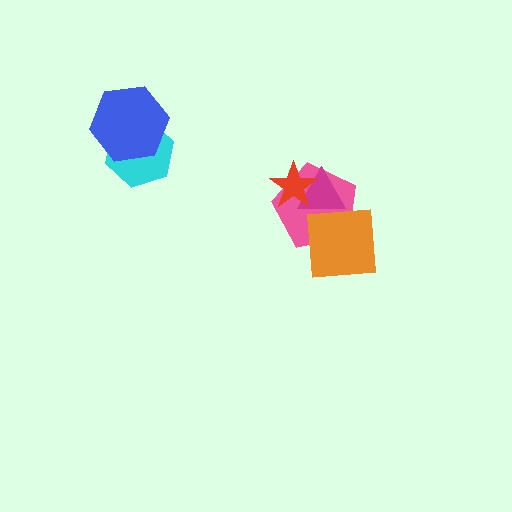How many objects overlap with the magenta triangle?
3 objects overlap with the magenta triangle.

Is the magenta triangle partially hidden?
Yes, it is partially covered by another shape.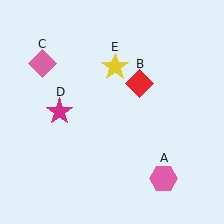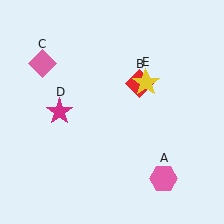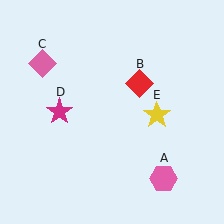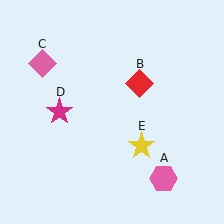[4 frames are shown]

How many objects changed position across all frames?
1 object changed position: yellow star (object E).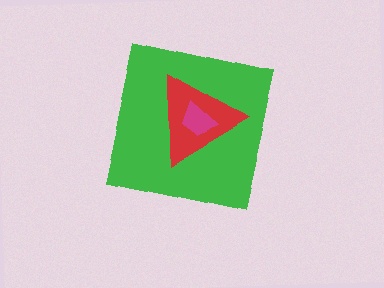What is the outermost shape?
The green square.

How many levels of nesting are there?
3.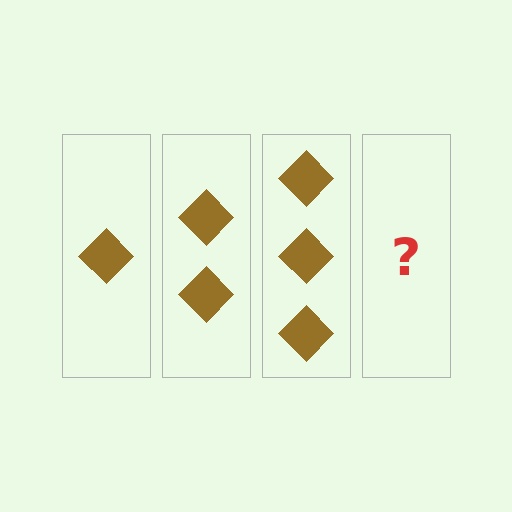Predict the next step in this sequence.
The next step is 4 diamonds.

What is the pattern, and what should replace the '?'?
The pattern is that each step adds one more diamond. The '?' should be 4 diamonds.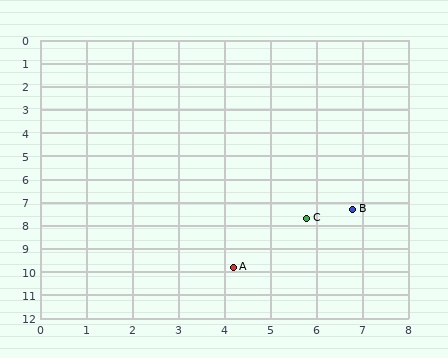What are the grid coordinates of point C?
Point C is at approximately (5.8, 7.7).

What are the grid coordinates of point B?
Point B is at approximately (6.8, 7.3).